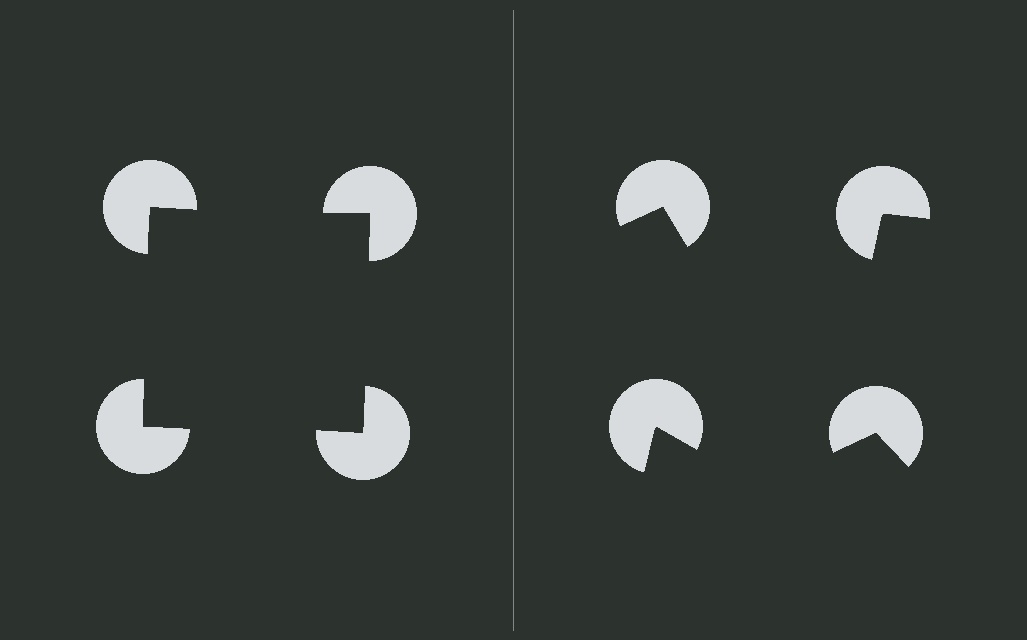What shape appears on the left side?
An illusory square.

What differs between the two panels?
The pac-man discs are positioned identically on both sides; only the wedge orientations differ. On the left they align to a square; on the right they are misaligned.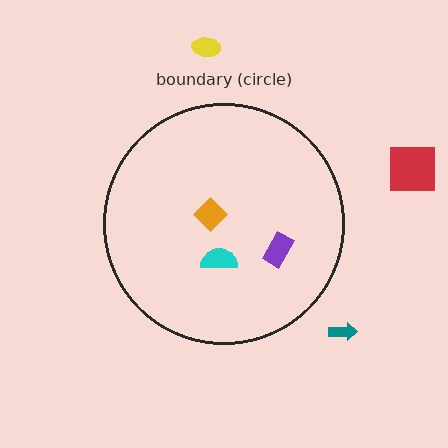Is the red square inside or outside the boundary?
Outside.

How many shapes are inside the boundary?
3 inside, 3 outside.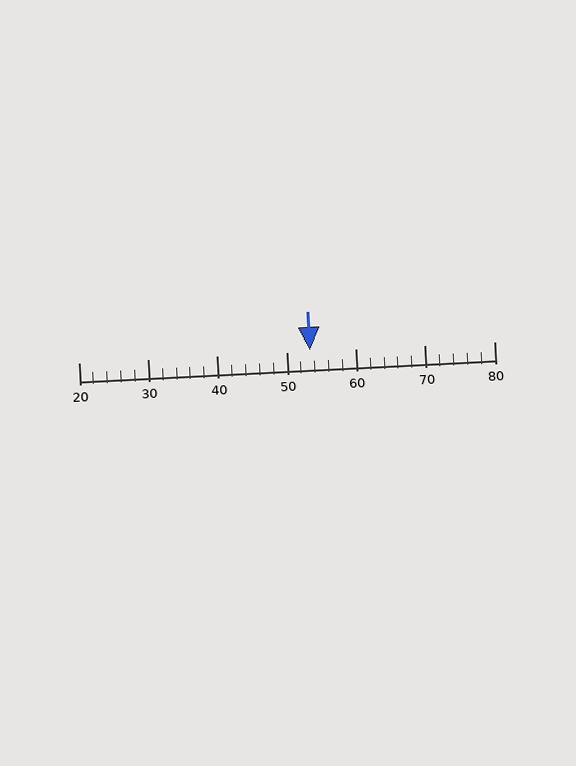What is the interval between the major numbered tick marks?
The major tick marks are spaced 10 units apart.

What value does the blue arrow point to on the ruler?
The blue arrow points to approximately 53.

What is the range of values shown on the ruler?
The ruler shows values from 20 to 80.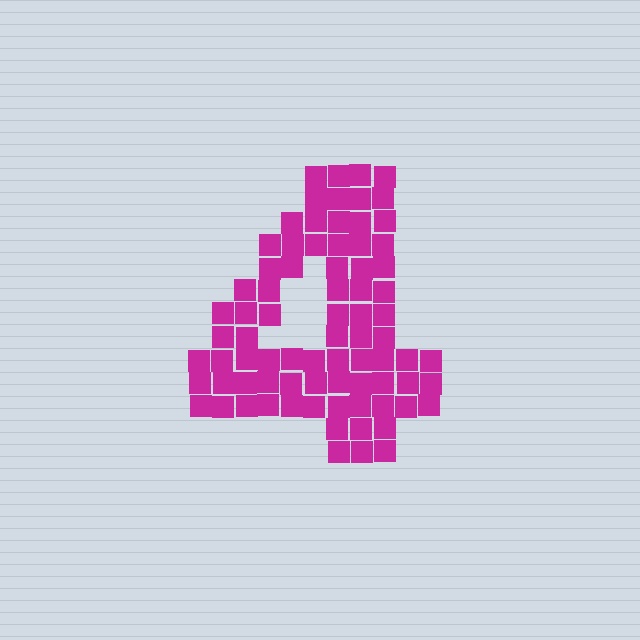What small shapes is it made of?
It is made of small squares.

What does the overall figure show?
The overall figure shows the digit 4.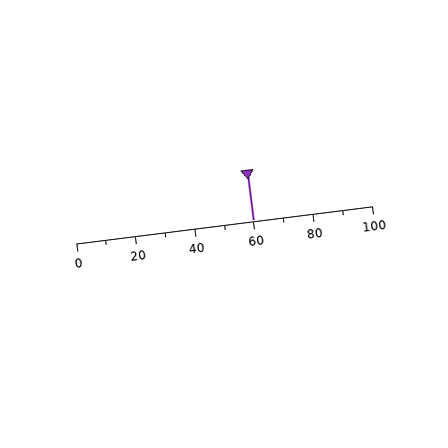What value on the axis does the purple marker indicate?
The marker indicates approximately 60.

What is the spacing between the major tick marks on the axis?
The major ticks are spaced 20 apart.